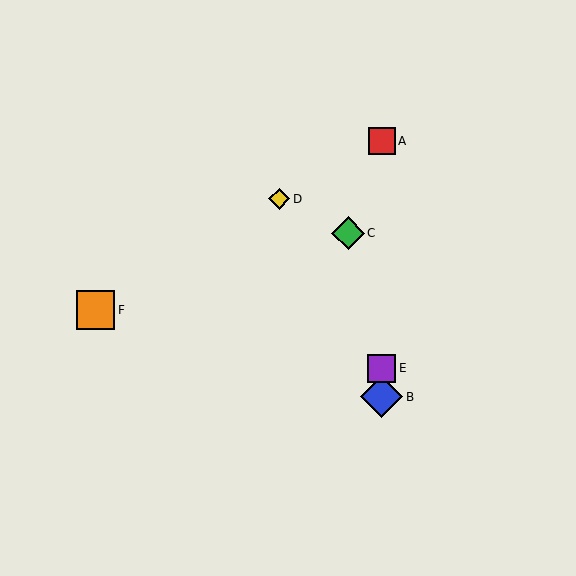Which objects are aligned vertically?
Objects A, B, E are aligned vertically.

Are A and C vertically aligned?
No, A is at x≈382 and C is at x≈348.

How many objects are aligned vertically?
3 objects (A, B, E) are aligned vertically.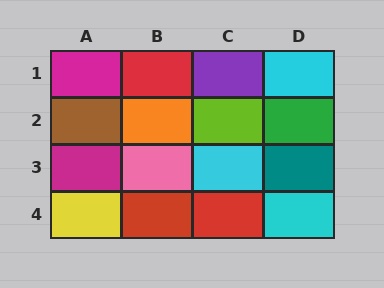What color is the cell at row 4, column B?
Red.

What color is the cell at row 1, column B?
Red.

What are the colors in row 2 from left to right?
Brown, orange, lime, green.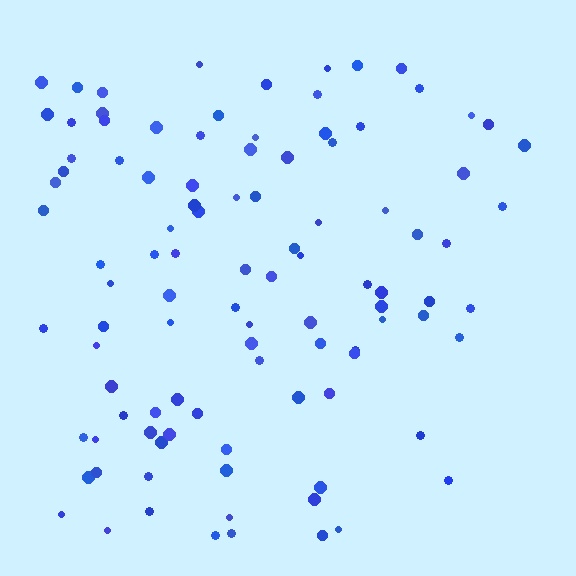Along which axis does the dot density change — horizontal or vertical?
Horizontal.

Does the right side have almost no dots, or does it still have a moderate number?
Still a moderate number, just noticeably fewer than the left.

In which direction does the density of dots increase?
From right to left, with the left side densest.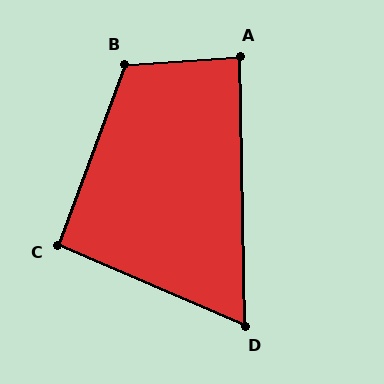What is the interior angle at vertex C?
Approximately 93 degrees (approximately right).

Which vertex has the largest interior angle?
B, at approximately 114 degrees.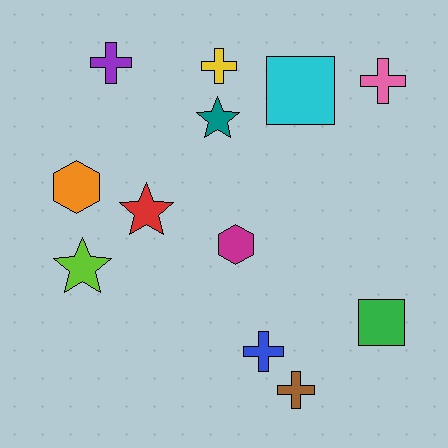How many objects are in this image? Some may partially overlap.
There are 12 objects.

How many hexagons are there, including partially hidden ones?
There are 2 hexagons.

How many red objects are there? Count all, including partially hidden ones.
There is 1 red object.